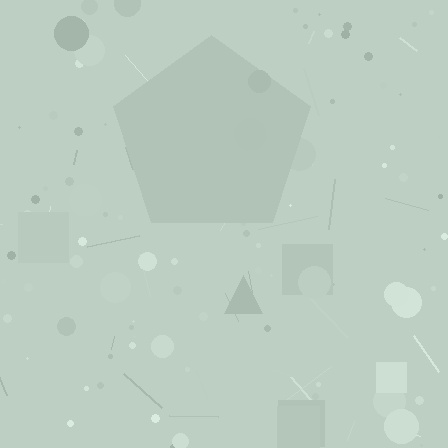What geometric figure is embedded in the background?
A pentagon is embedded in the background.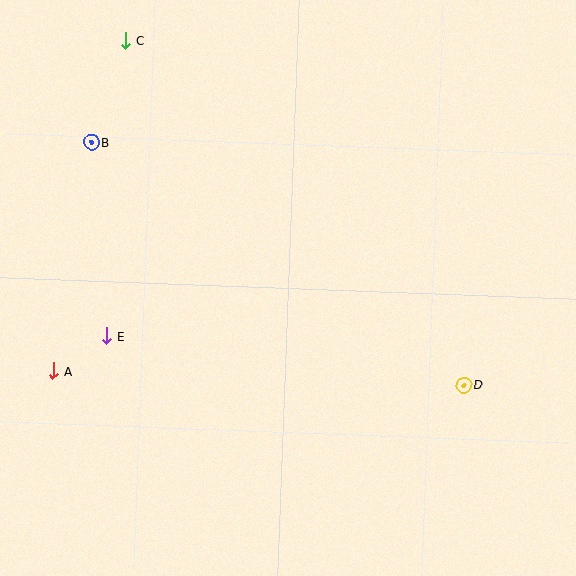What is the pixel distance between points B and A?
The distance between B and A is 232 pixels.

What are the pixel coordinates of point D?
Point D is at (464, 385).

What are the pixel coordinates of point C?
Point C is at (126, 40).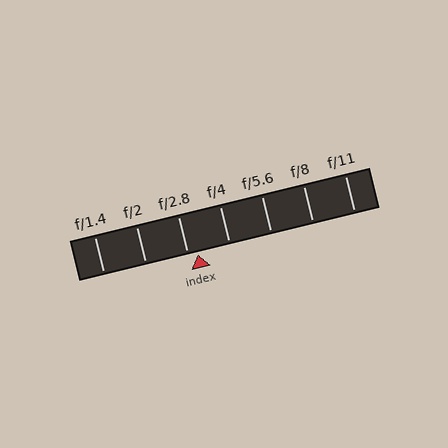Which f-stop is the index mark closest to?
The index mark is closest to f/2.8.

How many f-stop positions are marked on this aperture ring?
There are 7 f-stop positions marked.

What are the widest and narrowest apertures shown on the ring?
The widest aperture shown is f/1.4 and the narrowest is f/11.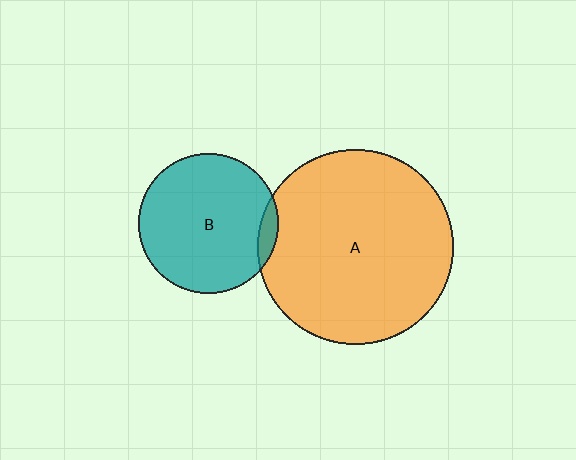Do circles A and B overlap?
Yes.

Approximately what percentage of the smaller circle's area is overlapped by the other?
Approximately 5%.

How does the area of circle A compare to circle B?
Approximately 2.0 times.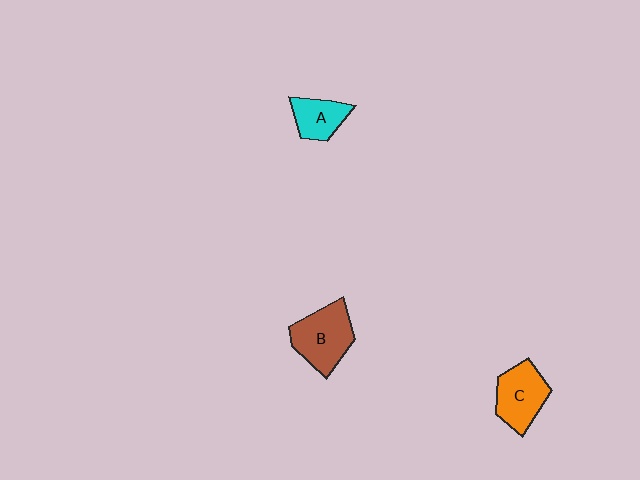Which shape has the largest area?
Shape B (brown).